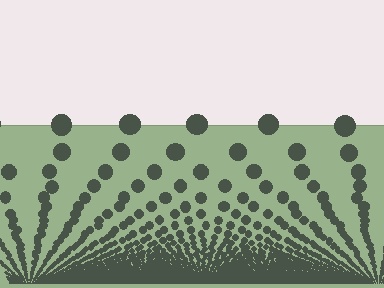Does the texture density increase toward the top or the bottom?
Density increases toward the bottom.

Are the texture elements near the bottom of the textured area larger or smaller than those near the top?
Smaller. The gradient is inverted — elements near the bottom are smaller and denser.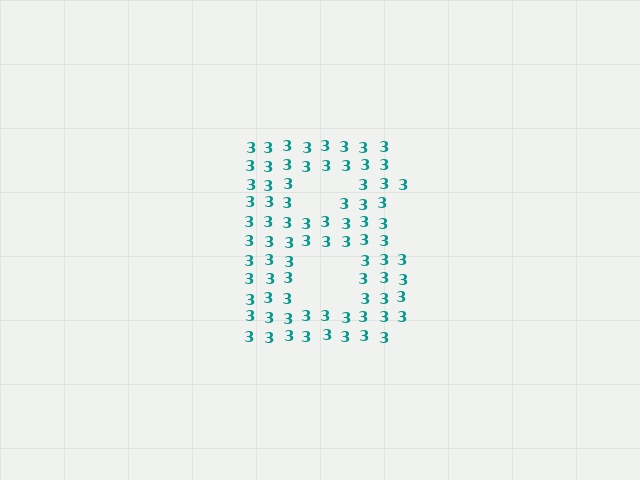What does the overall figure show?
The overall figure shows the letter B.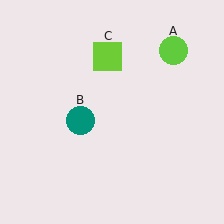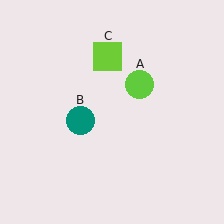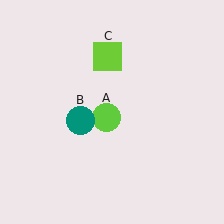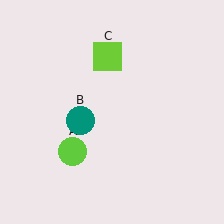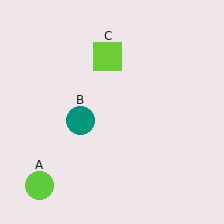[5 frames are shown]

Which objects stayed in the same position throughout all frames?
Teal circle (object B) and lime square (object C) remained stationary.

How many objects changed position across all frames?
1 object changed position: lime circle (object A).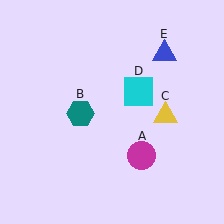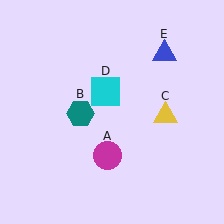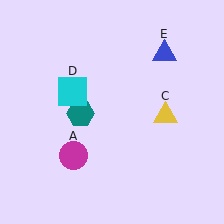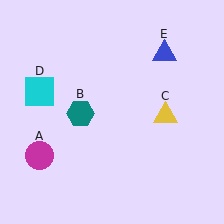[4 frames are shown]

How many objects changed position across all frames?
2 objects changed position: magenta circle (object A), cyan square (object D).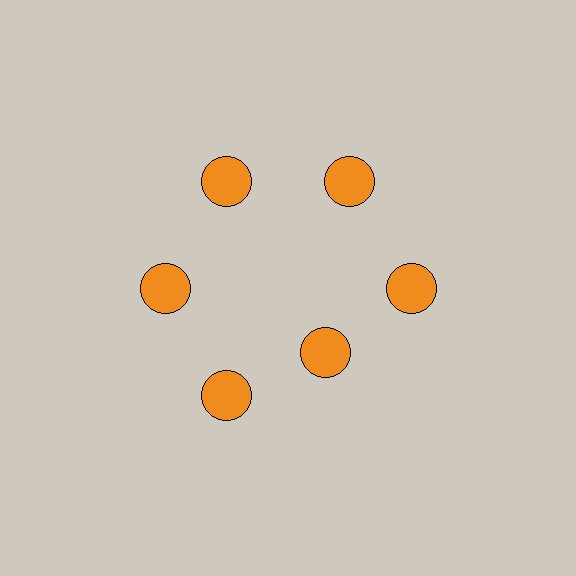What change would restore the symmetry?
The symmetry would be restored by moving it outward, back onto the ring so that all 6 circles sit at equal angles and equal distance from the center.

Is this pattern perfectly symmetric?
No. The 6 orange circles are arranged in a ring, but one element near the 5 o'clock position is pulled inward toward the center, breaking the 6-fold rotational symmetry.